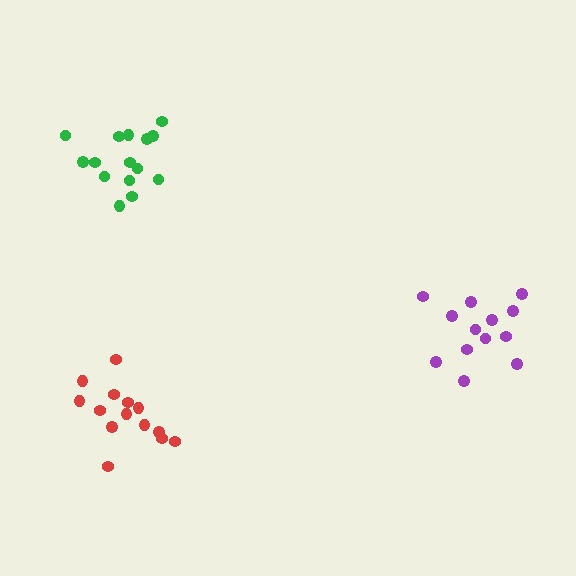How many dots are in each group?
Group 1: 15 dots, Group 2: 13 dots, Group 3: 14 dots (42 total).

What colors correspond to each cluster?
The clusters are colored: green, purple, red.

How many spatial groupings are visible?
There are 3 spatial groupings.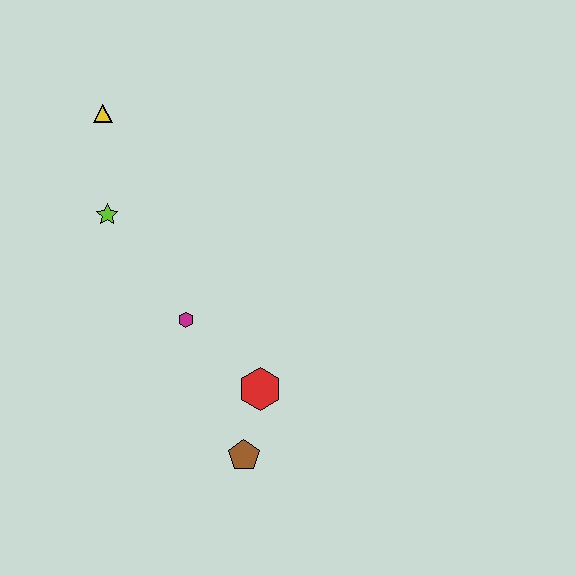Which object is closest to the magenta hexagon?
The red hexagon is closest to the magenta hexagon.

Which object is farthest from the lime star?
The brown pentagon is farthest from the lime star.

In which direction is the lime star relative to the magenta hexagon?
The lime star is above the magenta hexagon.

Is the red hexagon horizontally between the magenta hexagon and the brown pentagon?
No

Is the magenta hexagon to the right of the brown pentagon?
No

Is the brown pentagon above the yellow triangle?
No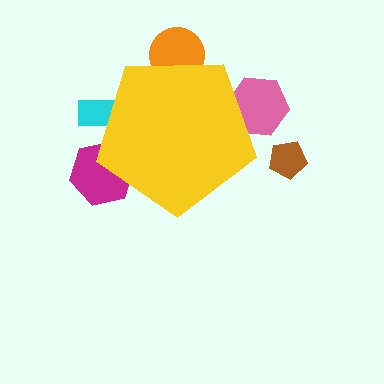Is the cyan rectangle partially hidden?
Yes, the cyan rectangle is partially hidden behind the yellow pentagon.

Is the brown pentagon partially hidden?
No, the brown pentagon is fully visible.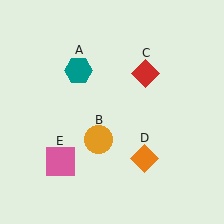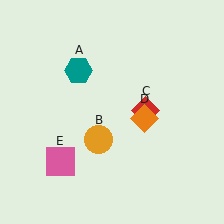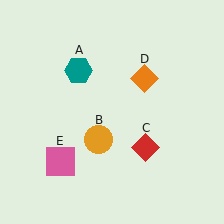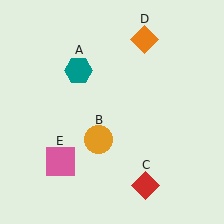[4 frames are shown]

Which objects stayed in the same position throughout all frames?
Teal hexagon (object A) and orange circle (object B) and pink square (object E) remained stationary.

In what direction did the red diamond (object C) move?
The red diamond (object C) moved down.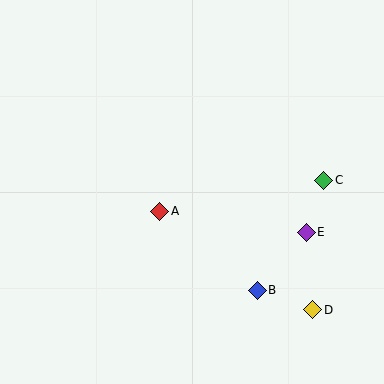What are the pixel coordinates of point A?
Point A is at (160, 211).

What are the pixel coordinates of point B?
Point B is at (257, 290).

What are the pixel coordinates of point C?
Point C is at (324, 180).